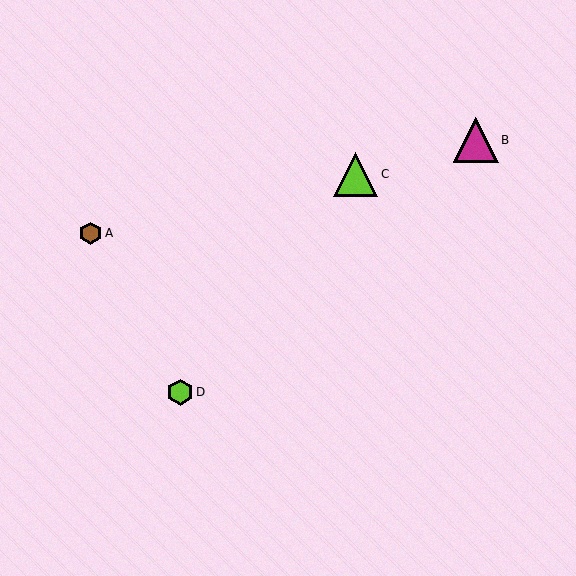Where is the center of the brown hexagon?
The center of the brown hexagon is at (91, 233).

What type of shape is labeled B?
Shape B is a magenta triangle.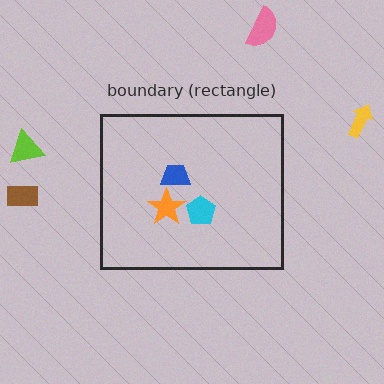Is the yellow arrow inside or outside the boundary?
Outside.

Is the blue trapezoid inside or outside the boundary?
Inside.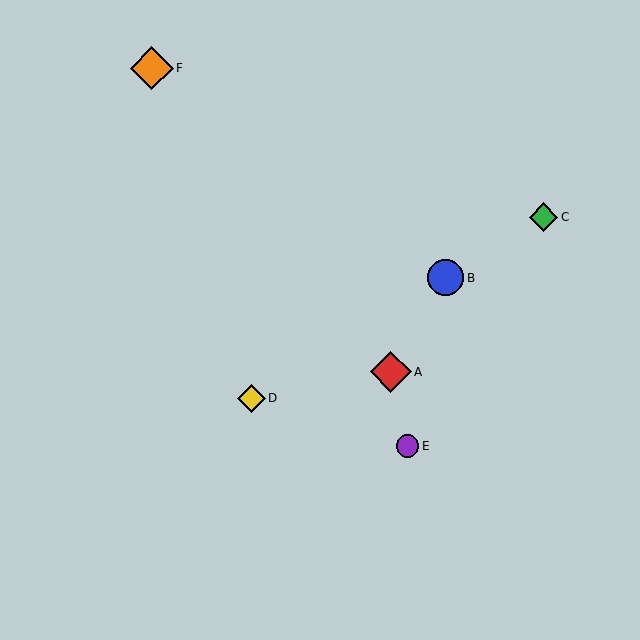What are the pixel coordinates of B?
Object B is at (446, 278).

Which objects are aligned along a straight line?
Objects B, C, D are aligned along a straight line.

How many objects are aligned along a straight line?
3 objects (B, C, D) are aligned along a straight line.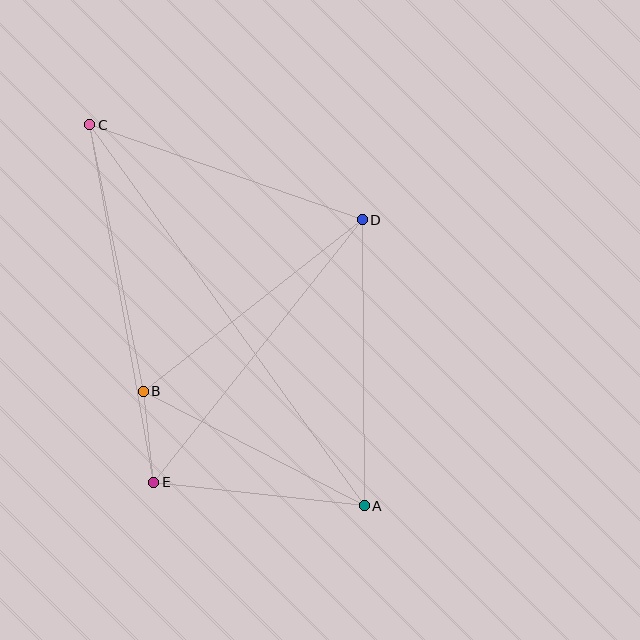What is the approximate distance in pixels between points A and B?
The distance between A and B is approximately 249 pixels.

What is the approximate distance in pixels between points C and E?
The distance between C and E is approximately 363 pixels.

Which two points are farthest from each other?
Points A and C are farthest from each other.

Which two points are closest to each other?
Points B and E are closest to each other.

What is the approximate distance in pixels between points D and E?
The distance between D and E is approximately 335 pixels.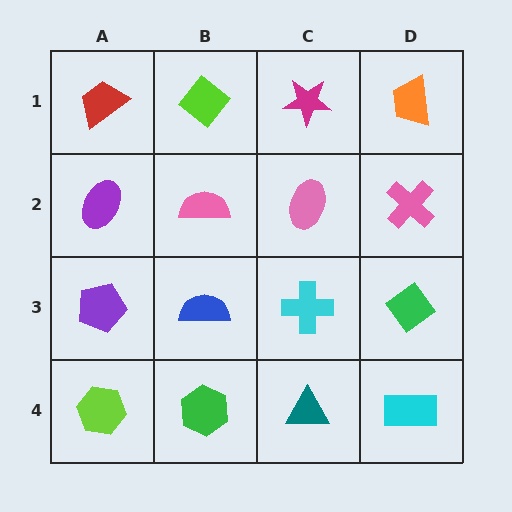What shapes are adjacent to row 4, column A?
A purple pentagon (row 3, column A), a green hexagon (row 4, column B).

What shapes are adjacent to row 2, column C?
A magenta star (row 1, column C), a cyan cross (row 3, column C), a pink semicircle (row 2, column B), a pink cross (row 2, column D).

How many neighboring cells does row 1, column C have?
3.